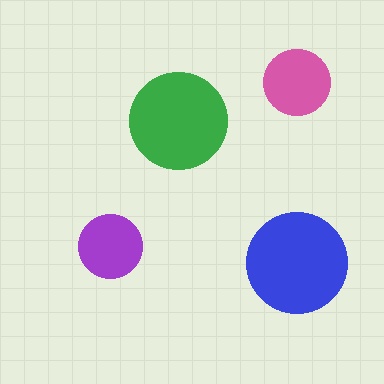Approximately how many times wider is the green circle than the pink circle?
About 1.5 times wider.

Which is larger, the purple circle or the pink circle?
The pink one.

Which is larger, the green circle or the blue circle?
The blue one.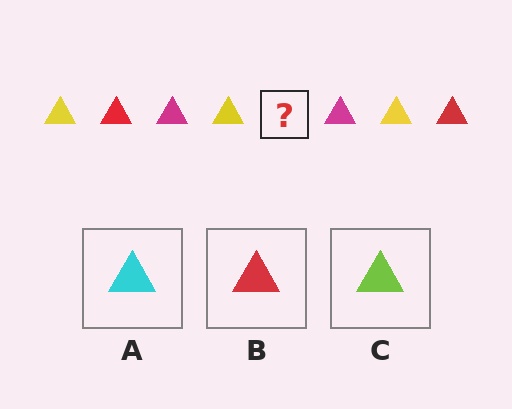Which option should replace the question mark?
Option B.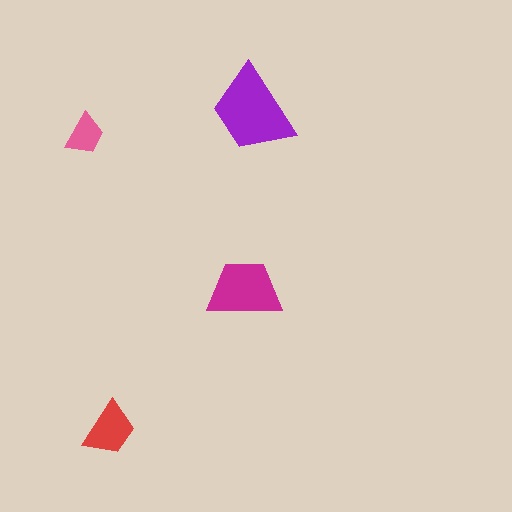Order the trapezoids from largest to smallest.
the purple one, the magenta one, the red one, the pink one.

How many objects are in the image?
There are 4 objects in the image.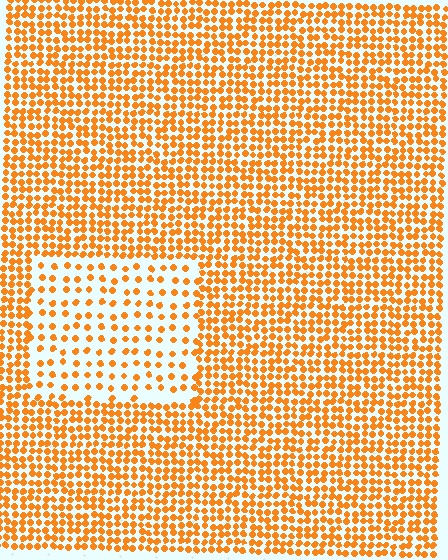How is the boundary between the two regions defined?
The boundary is defined by a change in element density (approximately 2.3x ratio). All elements are the same color, size, and shape.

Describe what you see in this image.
The image contains small orange elements arranged at two different densities. A rectangle-shaped region is visible where the elements are less densely packed than the surrounding area.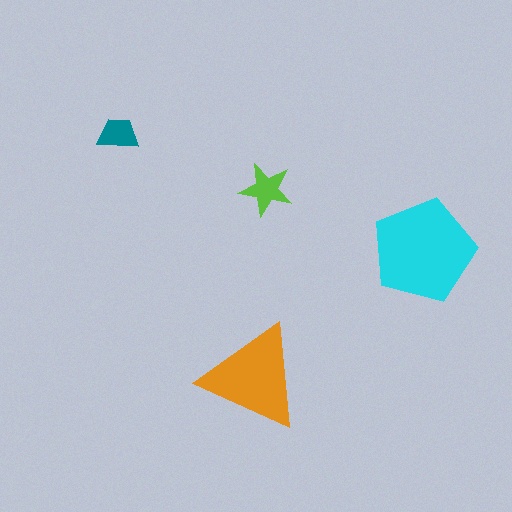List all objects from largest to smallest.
The cyan pentagon, the orange triangle, the lime star, the teal trapezoid.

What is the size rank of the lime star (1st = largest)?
3rd.